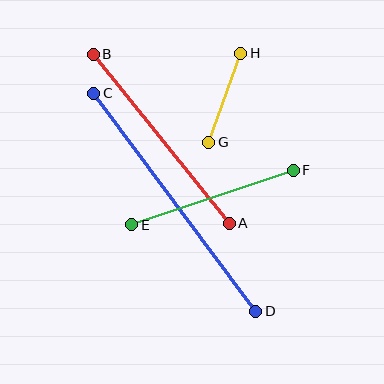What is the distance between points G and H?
The distance is approximately 95 pixels.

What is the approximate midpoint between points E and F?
The midpoint is at approximately (212, 198) pixels.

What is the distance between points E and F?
The distance is approximately 171 pixels.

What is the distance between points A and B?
The distance is approximately 217 pixels.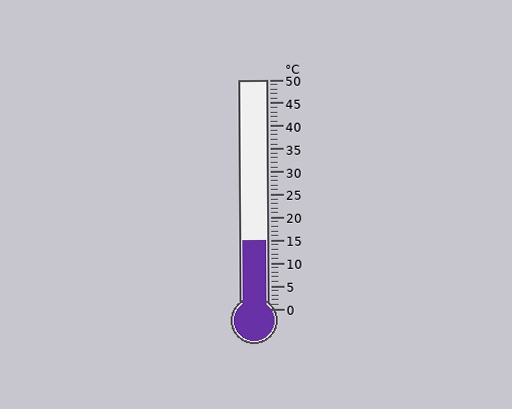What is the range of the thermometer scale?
The thermometer scale ranges from 0°C to 50°C.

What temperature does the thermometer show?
The thermometer shows approximately 15°C.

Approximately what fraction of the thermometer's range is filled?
The thermometer is filled to approximately 30% of its range.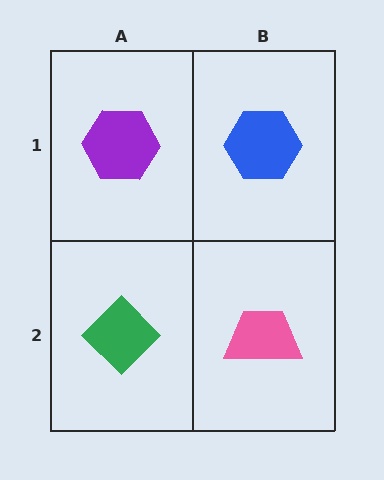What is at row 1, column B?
A blue hexagon.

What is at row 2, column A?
A green diamond.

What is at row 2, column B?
A pink trapezoid.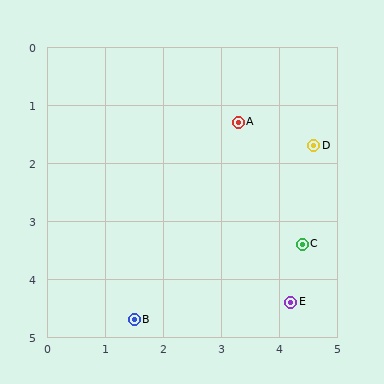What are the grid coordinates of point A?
Point A is at approximately (3.3, 1.3).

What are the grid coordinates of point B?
Point B is at approximately (1.5, 4.7).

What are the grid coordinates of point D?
Point D is at approximately (4.6, 1.7).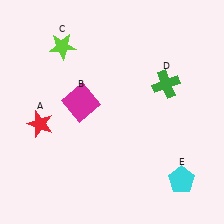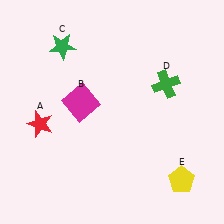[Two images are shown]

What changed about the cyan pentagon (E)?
In Image 1, E is cyan. In Image 2, it changed to yellow.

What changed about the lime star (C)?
In Image 1, C is lime. In Image 2, it changed to green.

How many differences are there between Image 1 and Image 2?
There are 2 differences between the two images.